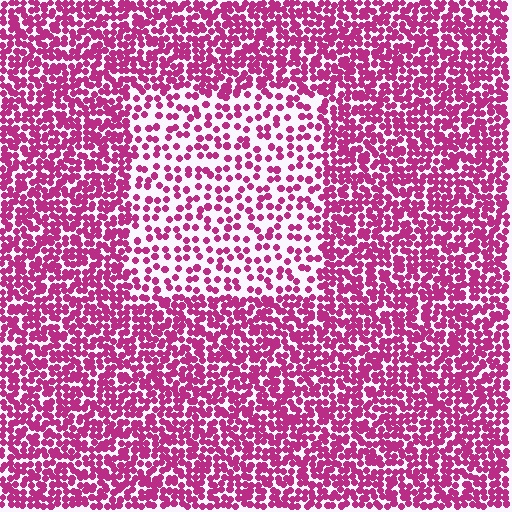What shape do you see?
I see a rectangle.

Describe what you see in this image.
The image contains small magenta elements arranged at two different densities. A rectangle-shaped region is visible where the elements are less densely packed than the surrounding area.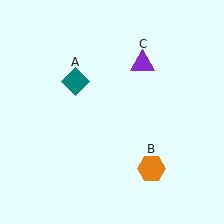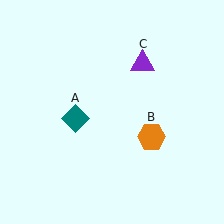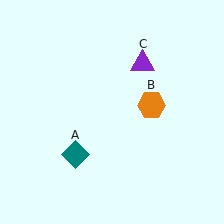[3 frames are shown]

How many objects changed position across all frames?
2 objects changed position: teal diamond (object A), orange hexagon (object B).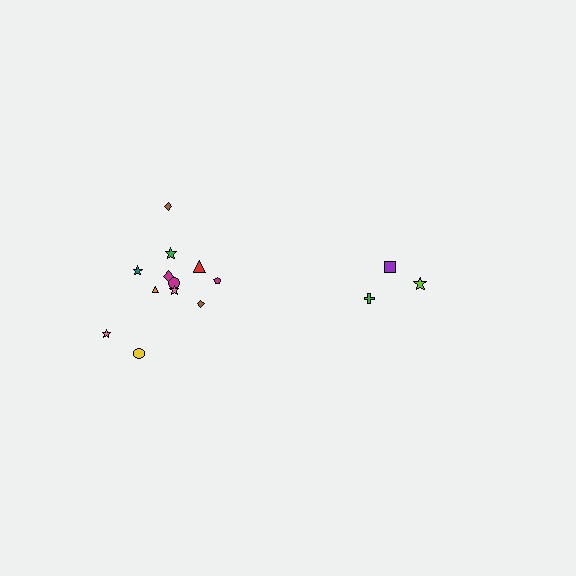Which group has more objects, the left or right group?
The left group.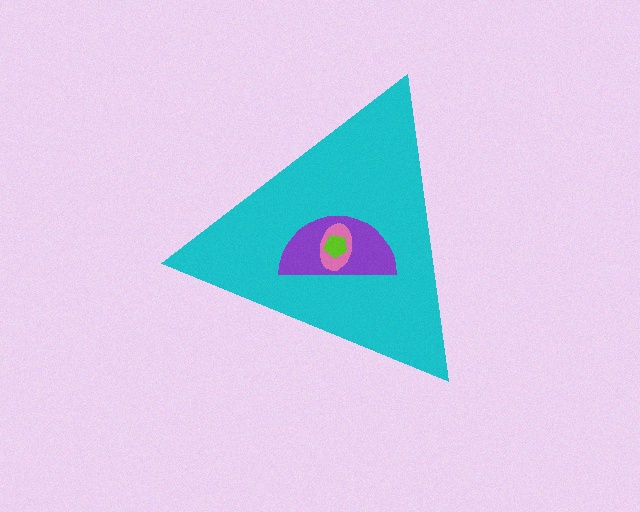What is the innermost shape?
The lime pentagon.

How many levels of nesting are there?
4.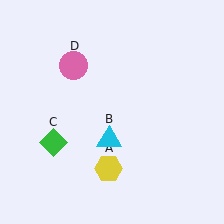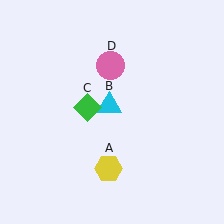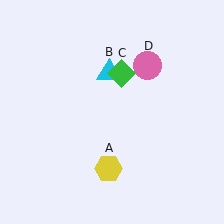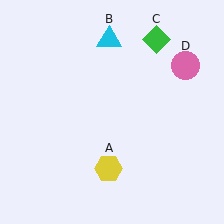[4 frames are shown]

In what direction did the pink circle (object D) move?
The pink circle (object D) moved right.